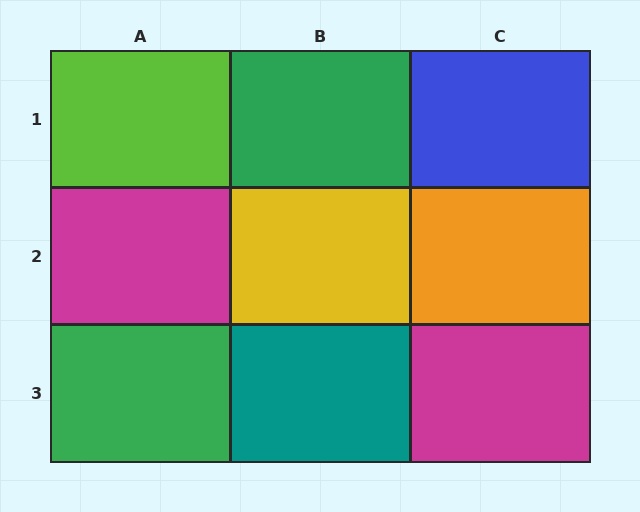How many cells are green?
2 cells are green.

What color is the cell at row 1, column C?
Blue.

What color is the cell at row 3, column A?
Green.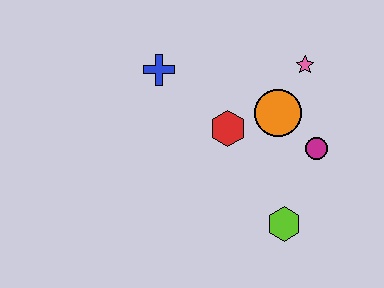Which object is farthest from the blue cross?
The lime hexagon is farthest from the blue cross.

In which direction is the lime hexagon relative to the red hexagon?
The lime hexagon is below the red hexagon.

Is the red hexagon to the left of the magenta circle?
Yes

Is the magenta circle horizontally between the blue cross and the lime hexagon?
No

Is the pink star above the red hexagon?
Yes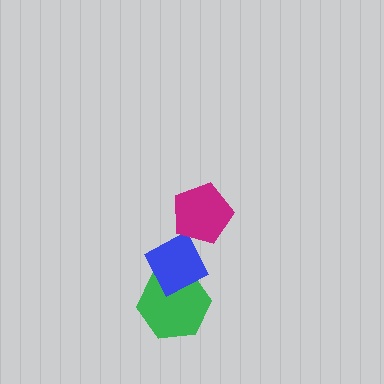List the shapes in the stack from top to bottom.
From top to bottom: the magenta pentagon, the blue diamond, the green hexagon.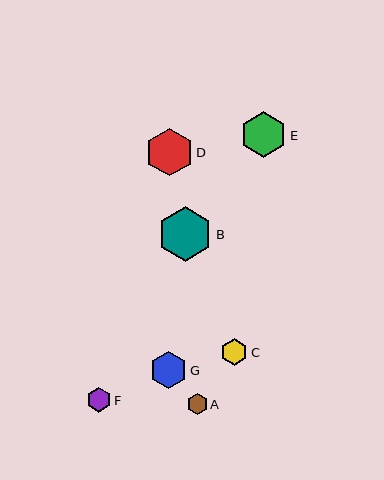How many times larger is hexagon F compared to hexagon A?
Hexagon F is approximately 1.2 times the size of hexagon A.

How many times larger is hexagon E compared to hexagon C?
Hexagon E is approximately 1.7 times the size of hexagon C.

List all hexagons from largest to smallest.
From largest to smallest: B, D, E, G, C, F, A.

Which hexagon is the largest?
Hexagon B is the largest with a size of approximately 54 pixels.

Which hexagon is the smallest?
Hexagon A is the smallest with a size of approximately 21 pixels.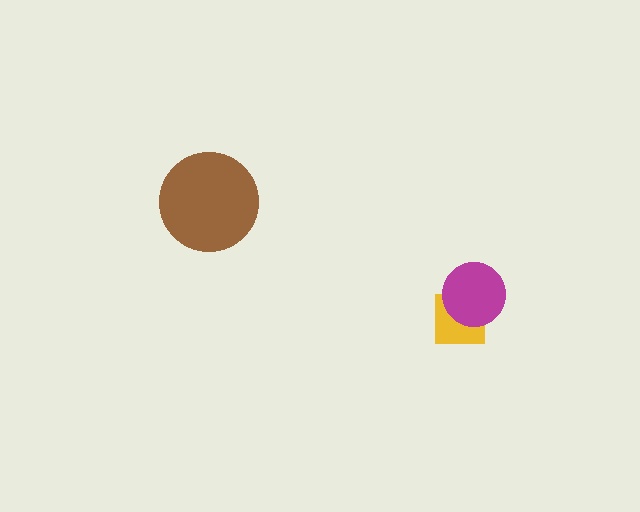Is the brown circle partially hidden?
No, no other shape covers it.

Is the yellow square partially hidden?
Yes, it is partially covered by another shape.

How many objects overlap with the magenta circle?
1 object overlaps with the magenta circle.